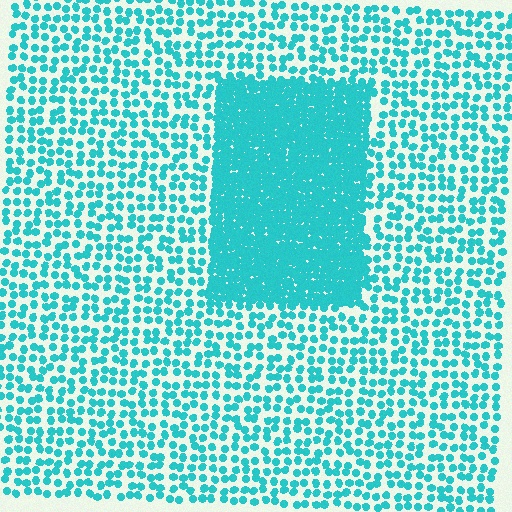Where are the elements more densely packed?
The elements are more densely packed inside the rectangle boundary.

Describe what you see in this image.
The image contains small cyan elements arranged at two different densities. A rectangle-shaped region is visible where the elements are more densely packed than the surrounding area.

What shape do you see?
I see a rectangle.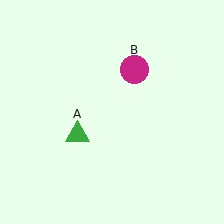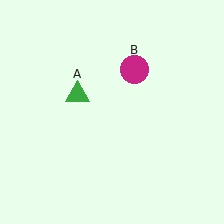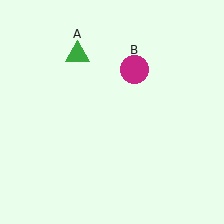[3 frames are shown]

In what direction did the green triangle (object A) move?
The green triangle (object A) moved up.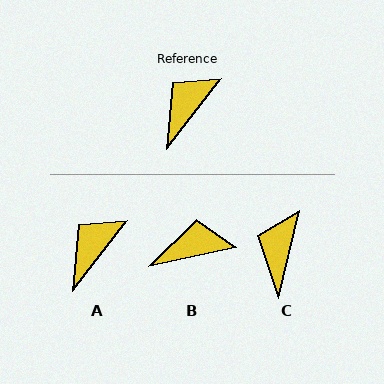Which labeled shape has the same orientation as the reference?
A.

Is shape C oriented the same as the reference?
No, it is off by about 24 degrees.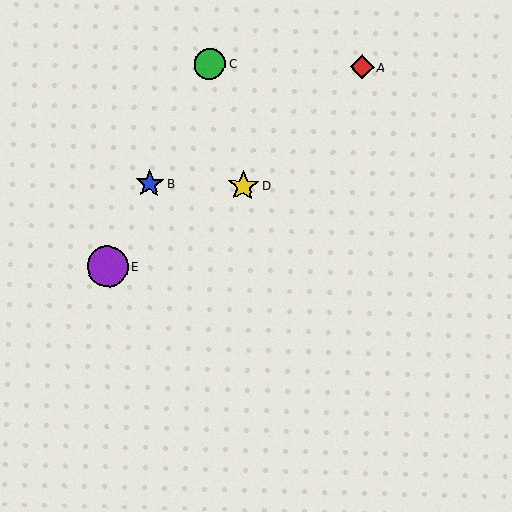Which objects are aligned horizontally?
Objects B, D are aligned horizontally.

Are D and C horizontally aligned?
No, D is at y≈186 and C is at y≈64.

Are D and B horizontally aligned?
Yes, both are at y≈186.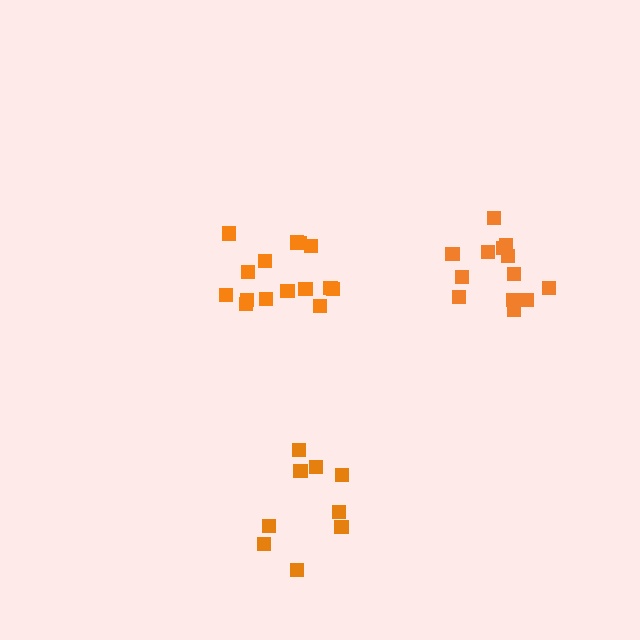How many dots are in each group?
Group 1: 15 dots, Group 2: 13 dots, Group 3: 9 dots (37 total).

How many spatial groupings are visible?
There are 3 spatial groupings.